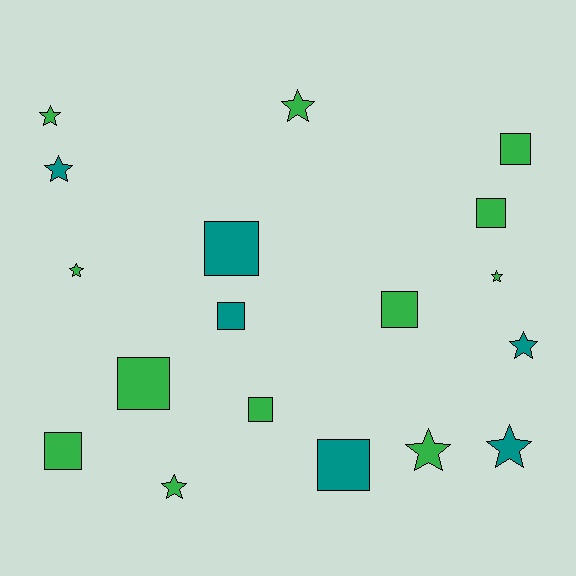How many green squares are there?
There are 6 green squares.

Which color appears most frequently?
Green, with 12 objects.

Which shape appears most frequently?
Star, with 9 objects.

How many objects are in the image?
There are 18 objects.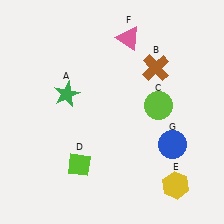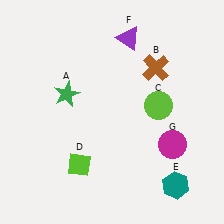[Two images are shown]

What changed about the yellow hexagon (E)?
In Image 1, E is yellow. In Image 2, it changed to teal.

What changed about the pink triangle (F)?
In Image 1, F is pink. In Image 2, it changed to purple.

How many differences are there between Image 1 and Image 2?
There are 3 differences between the two images.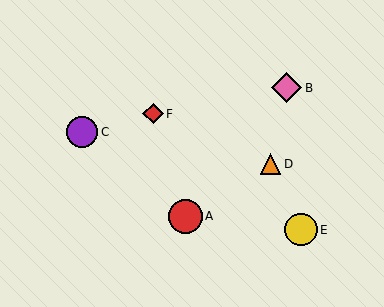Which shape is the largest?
The red circle (labeled A) is the largest.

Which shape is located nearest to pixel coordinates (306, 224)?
The yellow circle (labeled E) at (301, 230) is nearest to that location.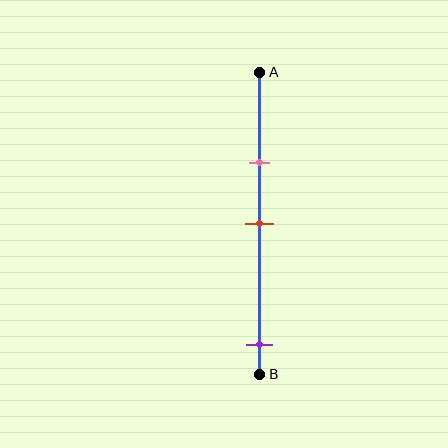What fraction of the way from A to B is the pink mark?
The pink mark is approximately 30% (0.3) of the way from A to B.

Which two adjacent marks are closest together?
The pink and red marks are the closest adjacent pair.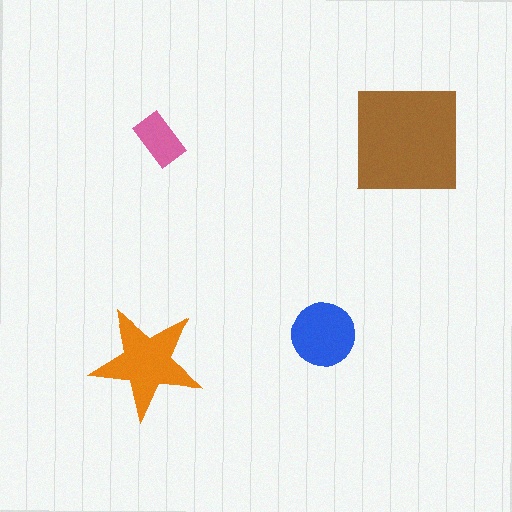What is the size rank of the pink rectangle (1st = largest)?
4th.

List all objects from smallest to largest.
The pink rectangle, the blue circle, the orange star, the brown square.